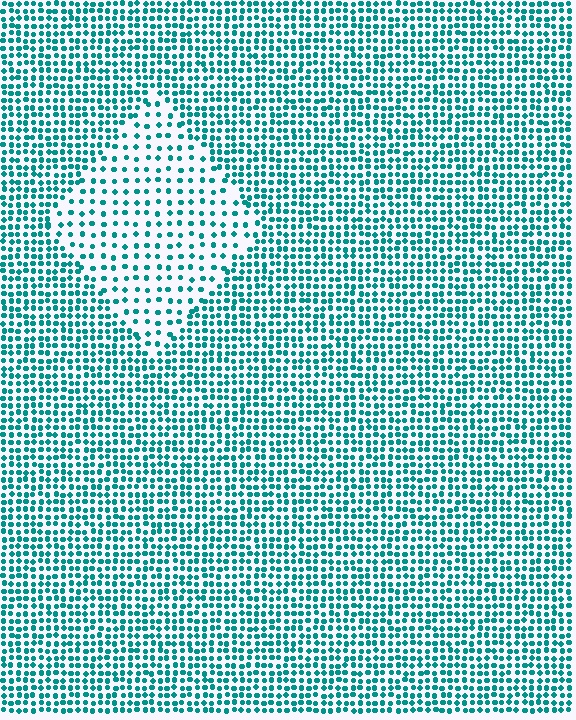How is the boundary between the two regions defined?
The boundary is defined by a change in element density (approximately 2.2x ratio). All elements are the same color, size, and shape.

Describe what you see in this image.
The image contains small teal elements arranged at two different densities. A diamond-shaped region is visible where the elements are less densely packed than the surrounding area.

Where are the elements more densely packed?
The elements are more densely packed outside the diamond boundary.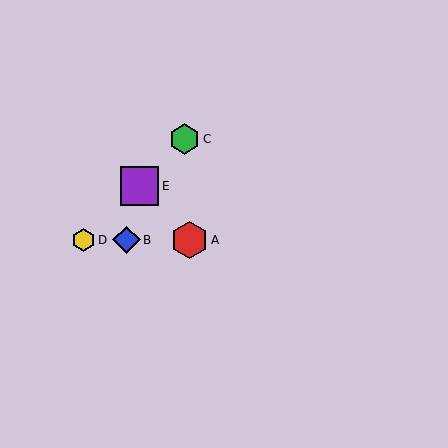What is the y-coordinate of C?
Object C is at y≈139.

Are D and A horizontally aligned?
Yes, both are at y≈240.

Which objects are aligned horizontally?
Objects A, B, D are aligned horizontally.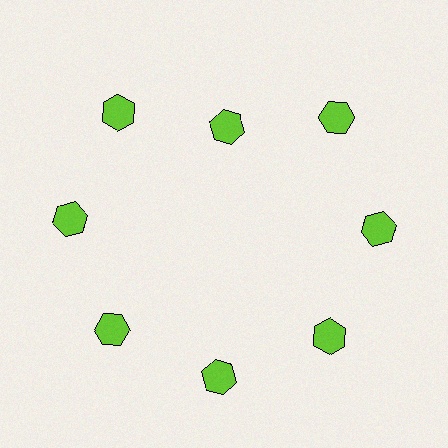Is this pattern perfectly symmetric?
No. The 8 lime hexagons are arranged in a ring, but one element near the 12 o'clock position is pulled inward toward the center, breaking the 8-fold rotational symmetry.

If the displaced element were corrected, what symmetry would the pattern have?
It would have 8-fold rotational symmetry — the pattern would map onto itself every 45 degrees.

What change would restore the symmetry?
The symmetry would be restored by moving it outward, back onto the ring so that all 8 hexagons sit at equal angles and equal distance from the center.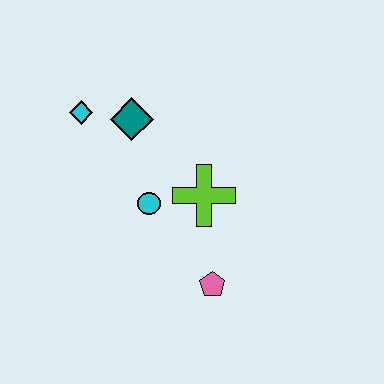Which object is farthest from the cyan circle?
The cyan diamond is farthest from the cyan circle.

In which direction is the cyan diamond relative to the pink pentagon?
The cyan diamond is above the pink pentagon.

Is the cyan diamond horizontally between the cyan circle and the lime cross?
No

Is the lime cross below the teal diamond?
Yes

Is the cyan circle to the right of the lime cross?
No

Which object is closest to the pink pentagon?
The lime cross is closest to the pink pentagon.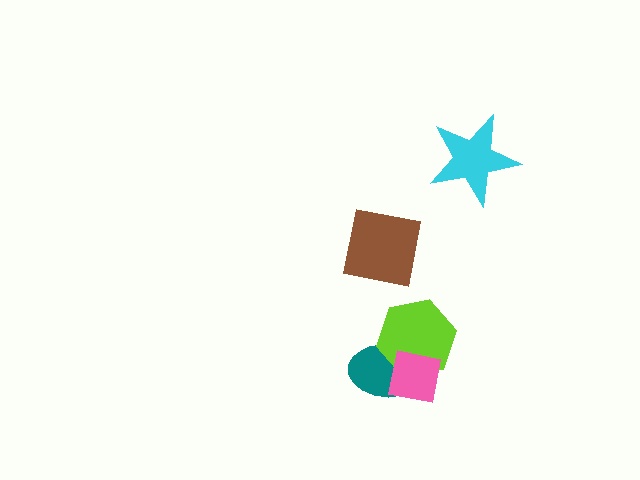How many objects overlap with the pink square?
2 objects overlap with the pink square.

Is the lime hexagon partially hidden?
Yes, it is partially covered by another shape.